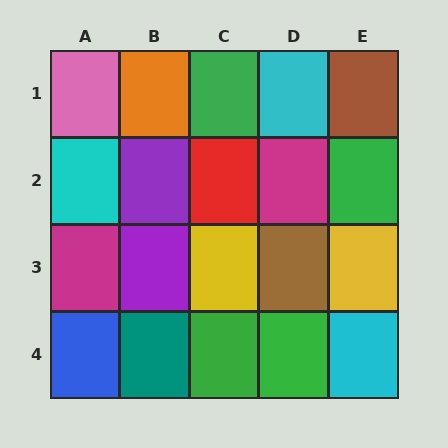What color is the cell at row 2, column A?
Cyan.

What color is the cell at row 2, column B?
Purple.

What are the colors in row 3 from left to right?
Magenta, purple, yellow, brown, yellow.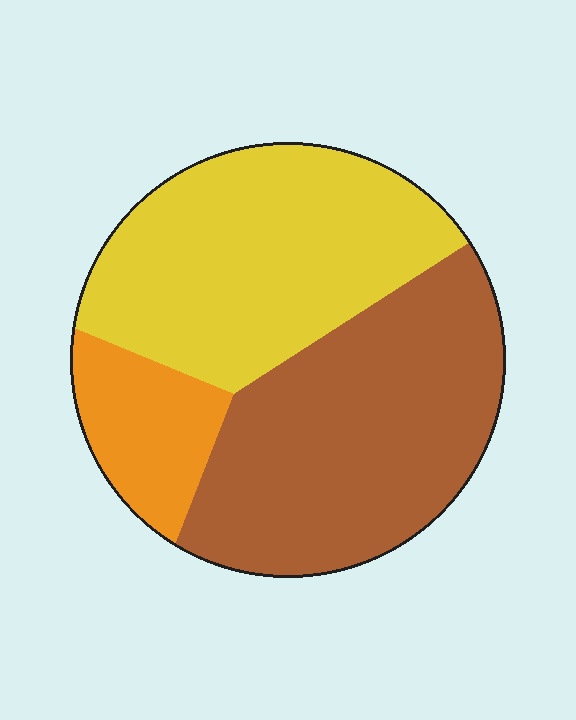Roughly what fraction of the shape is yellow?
Yellow covers 41% of the shape.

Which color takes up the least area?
Orange, at roughly 15%.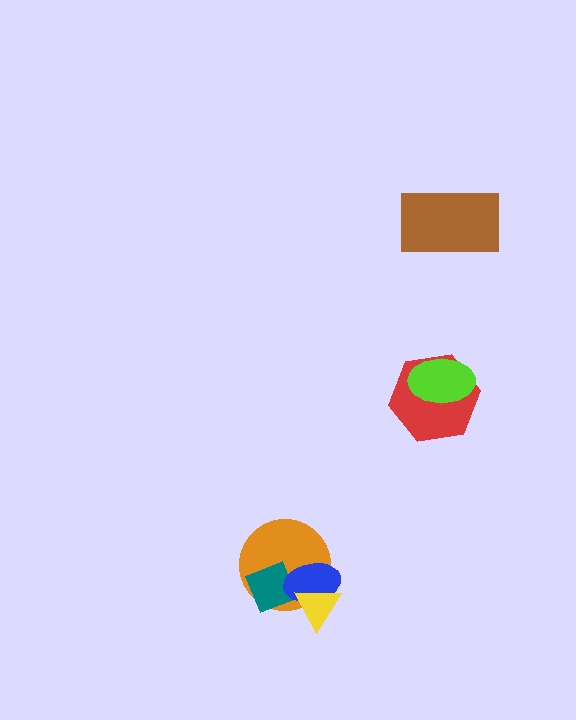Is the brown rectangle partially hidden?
No, no other shape covers it.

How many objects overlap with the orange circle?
3 objects overlap with the orange circle.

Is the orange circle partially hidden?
Yes, it is partially covered by another shape.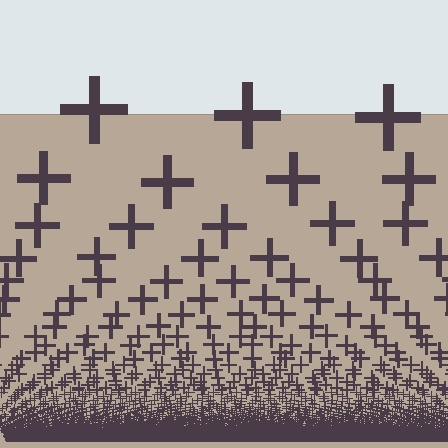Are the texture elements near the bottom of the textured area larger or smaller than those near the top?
Smaller. The gradient is inverted — elements near the bottom are smaller and denser.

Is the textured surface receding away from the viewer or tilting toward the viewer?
The surface appears to tilt toward the viewer. Texture elements get larger and sparser toward the top.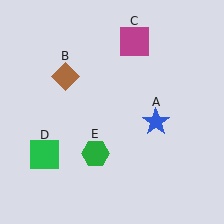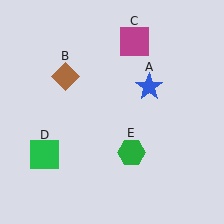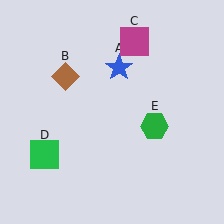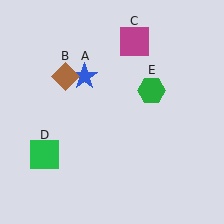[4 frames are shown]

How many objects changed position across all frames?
2 objects changed position: blue star (object A), green hexagon (object E).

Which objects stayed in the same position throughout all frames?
Brown diamond (object B) and magenta square (object C) and green square (object D) remained stationary.